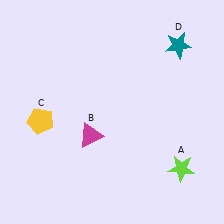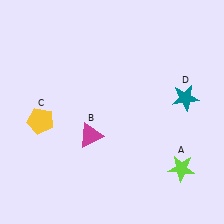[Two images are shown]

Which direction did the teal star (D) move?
The teal star (D) moved down.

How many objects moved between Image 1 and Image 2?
1 object moved between the two images.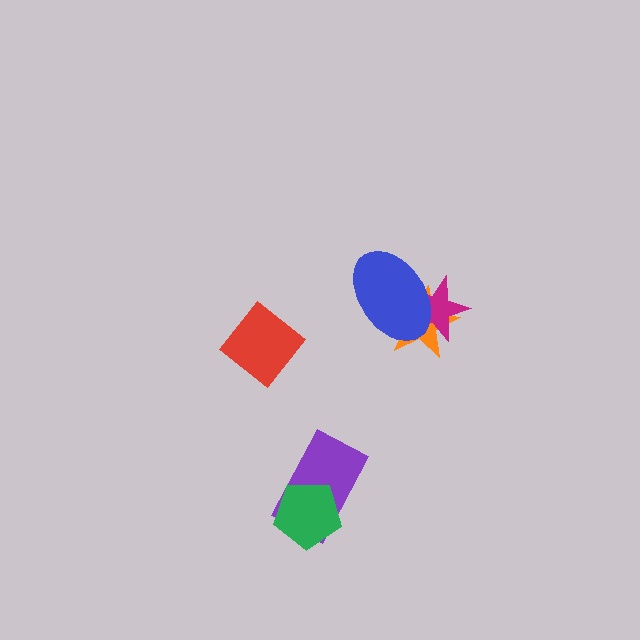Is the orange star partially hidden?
Yes, it is partially covered by another shape.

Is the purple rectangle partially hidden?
Yes, it is partially covered by another shape.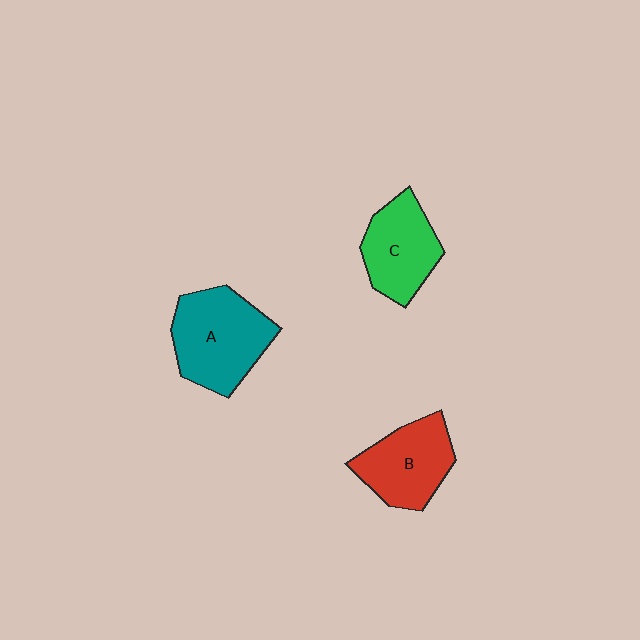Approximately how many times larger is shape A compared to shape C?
Approximately 1.3 times.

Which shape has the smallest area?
Shape C (green).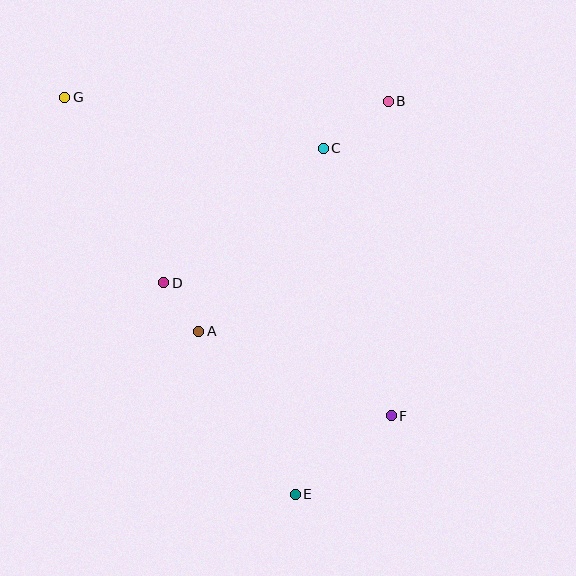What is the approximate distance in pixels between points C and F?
The distance between C and F is approximately 276 pixels.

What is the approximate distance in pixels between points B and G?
The distance between B and G is approximately 323 pixels.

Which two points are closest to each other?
Points A and D are closest to each other.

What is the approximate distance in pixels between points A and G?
The distance between A and G is approximately 269 pixels.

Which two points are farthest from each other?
Points E and G are farthest from each other.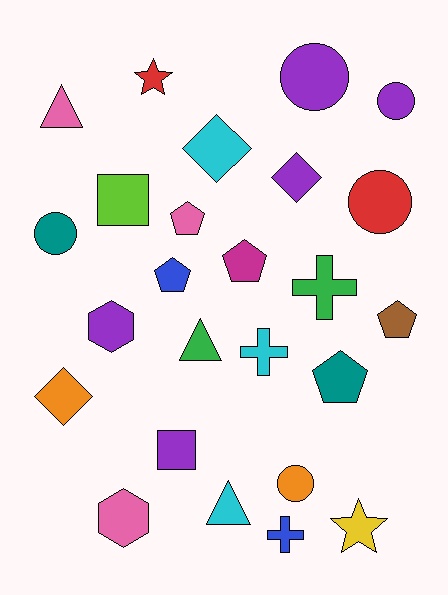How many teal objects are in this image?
There are 2 teal objects.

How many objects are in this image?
There are 25 objects.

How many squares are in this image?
There are 2 squares.